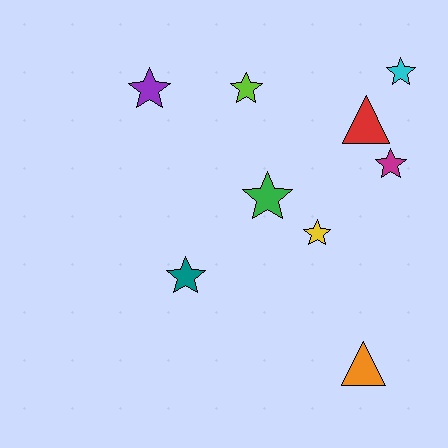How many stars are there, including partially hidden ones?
There are 7 stars.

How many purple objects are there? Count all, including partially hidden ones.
There is 1 purple object.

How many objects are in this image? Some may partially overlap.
There are 9 objects.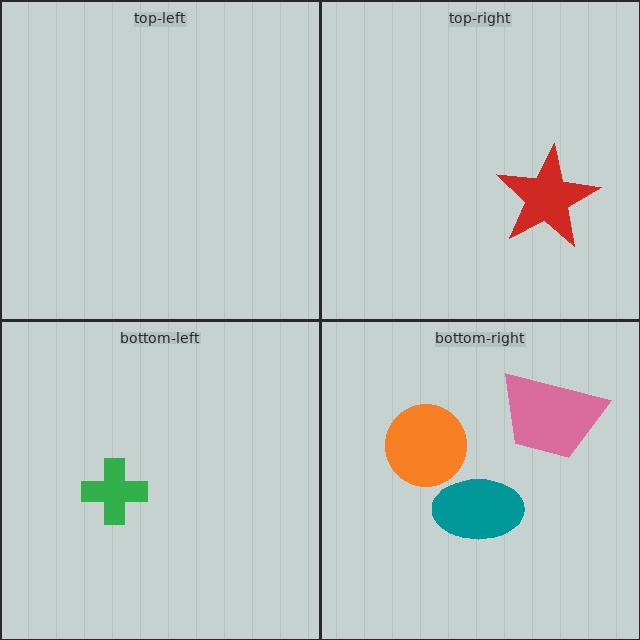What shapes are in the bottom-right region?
The pink trapezoid, the teal ellipse, the orange circle.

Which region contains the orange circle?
The bottom-right region.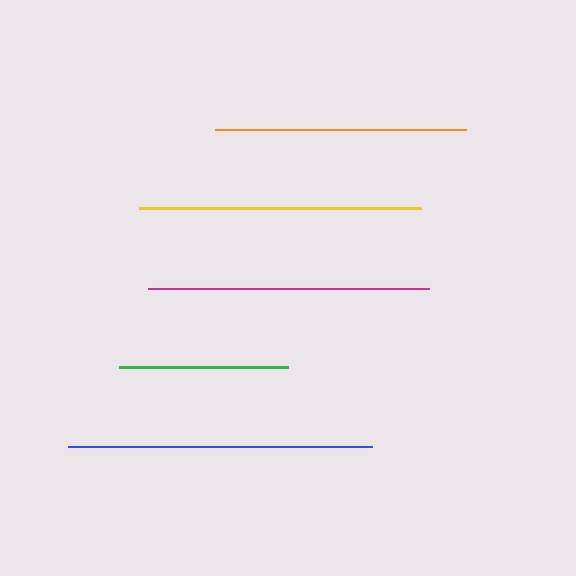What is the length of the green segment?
The green segment is approximately 169 pixels long.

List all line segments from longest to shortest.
From longest to shortest: blue, yellow, magenta, orange, green.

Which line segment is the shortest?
The green line is the shortest at approximately 169 pixels.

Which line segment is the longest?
The blue line is the longest at approximately 305 pixels.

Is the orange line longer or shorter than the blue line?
The blue line is longer than the orange line.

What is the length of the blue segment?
The blue segment is approximately 305 pixels long.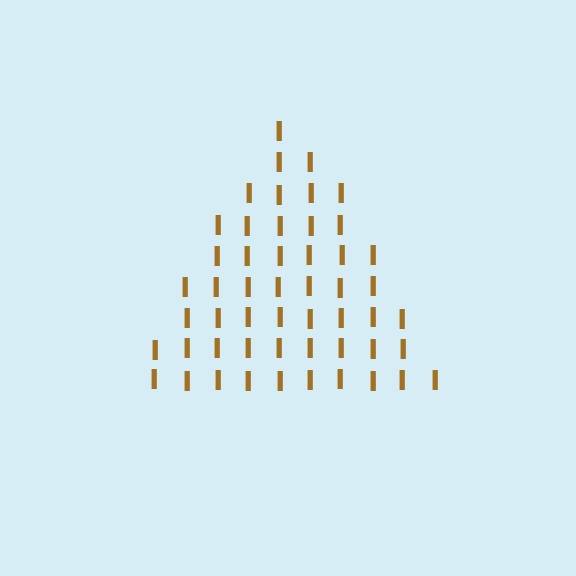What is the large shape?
The large shape is a triangle.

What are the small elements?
The small elements are letter I's.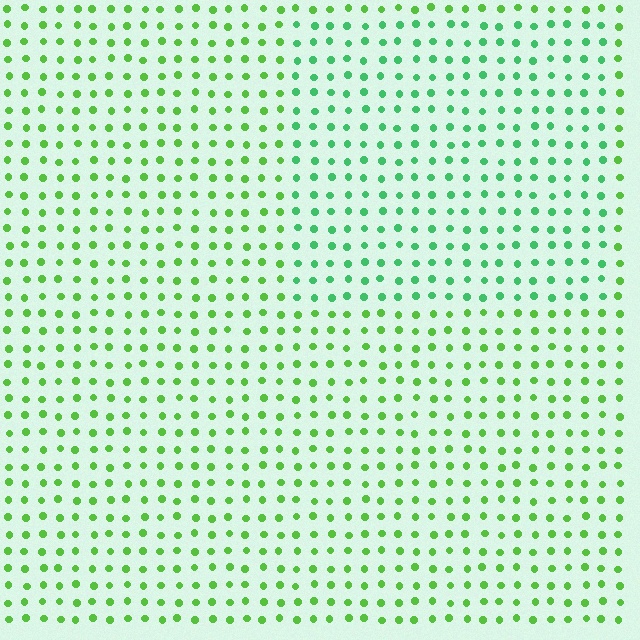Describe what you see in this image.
The image is filled with small lime elements in a uniform arrangement. A rectangle-shaped region is visible where the elements are tinted to a slightly different hue, forming a subtle color boundary.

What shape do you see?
I see a rectangle.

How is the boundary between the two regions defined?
The boundary is defined purely by a slight shift in hue (about 31 degrees). Spacing, size, and orientation are identical on both sides.